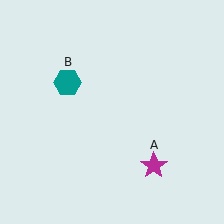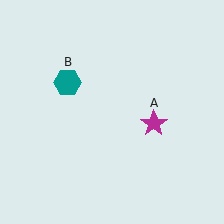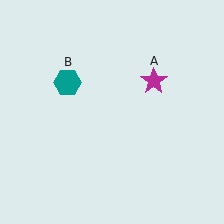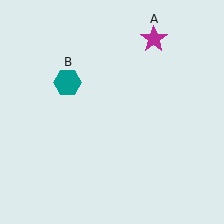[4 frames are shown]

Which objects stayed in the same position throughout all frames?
Teal hexagon (object B) remained stationary.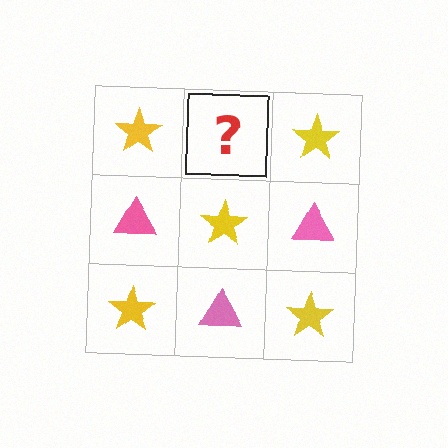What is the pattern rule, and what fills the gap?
The rule is that it alternates yellow star and pink triangle in a checkerboard pattern. The gap should be filled with a pink triangle.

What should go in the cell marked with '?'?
The missing cell should contain a pink triangle.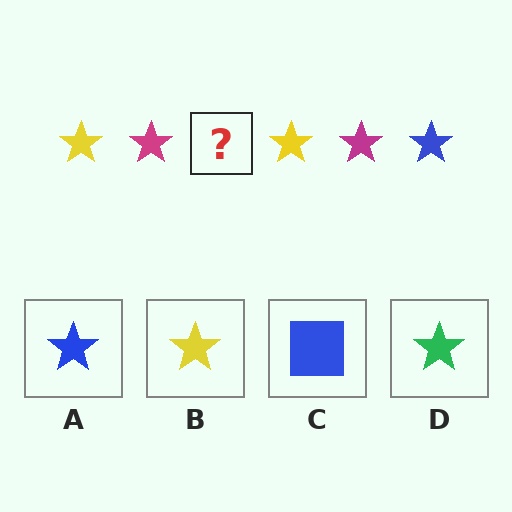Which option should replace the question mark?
Option A.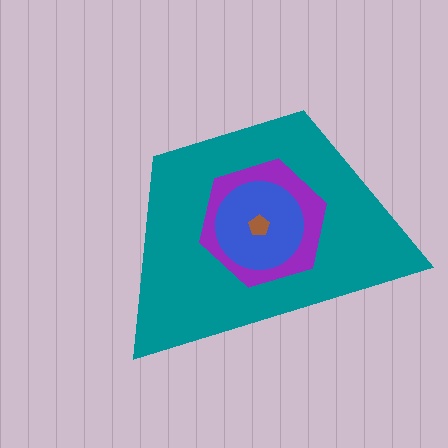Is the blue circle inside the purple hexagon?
Yes.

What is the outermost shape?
The teal trapezoid.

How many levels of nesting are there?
4.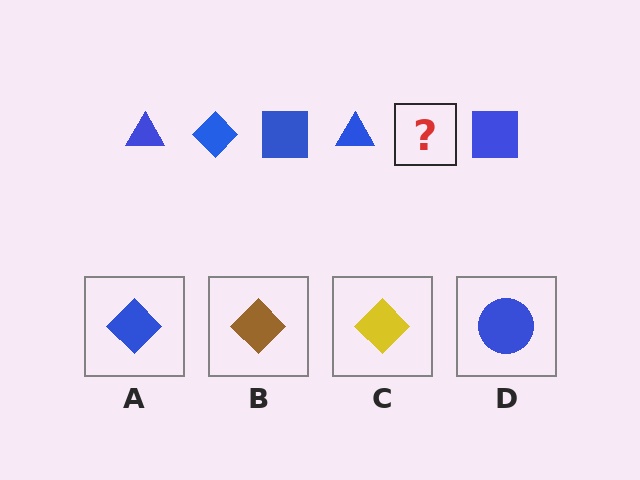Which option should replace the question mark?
Option A.